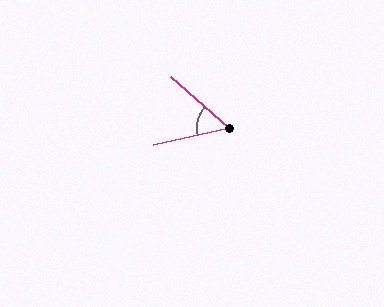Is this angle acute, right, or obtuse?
It is acute.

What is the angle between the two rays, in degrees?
Approximately 54 degrees.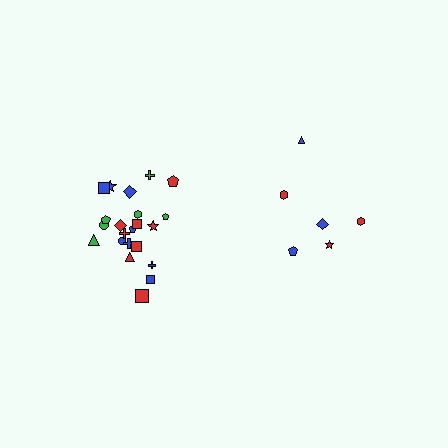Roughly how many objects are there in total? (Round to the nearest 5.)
Roughly 30 objects in total.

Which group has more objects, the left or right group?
The left group.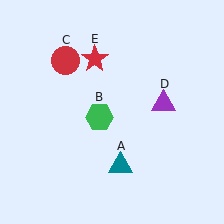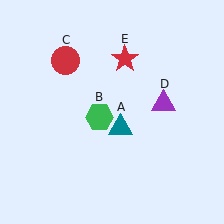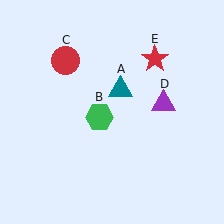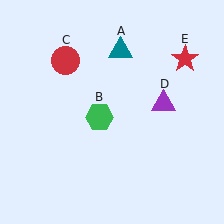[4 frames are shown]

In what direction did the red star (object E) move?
The red star (object E) moved right.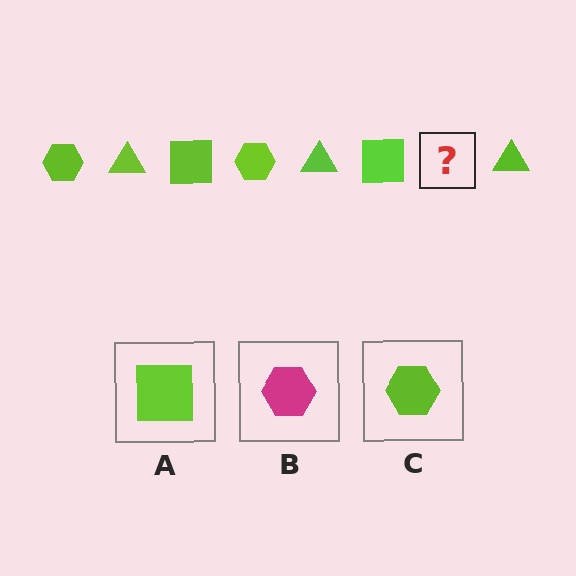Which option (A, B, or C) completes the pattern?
C.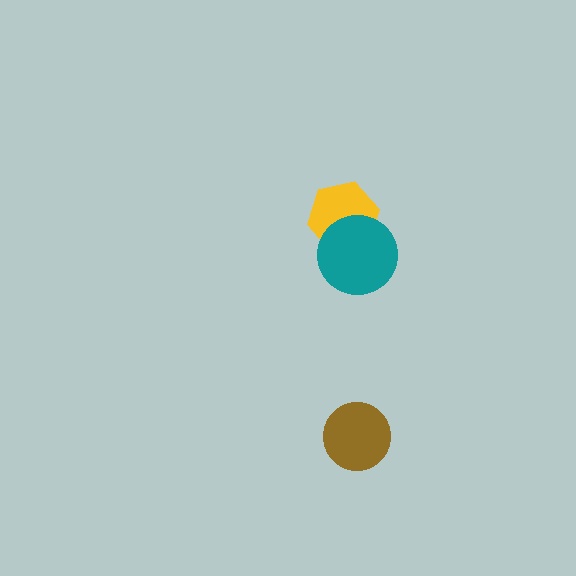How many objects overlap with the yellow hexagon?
1 object overlaps with the yellow hexagon.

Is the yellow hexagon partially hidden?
Yes, it is partially covered by another shape.